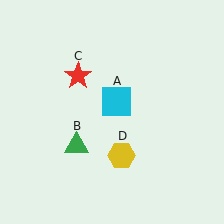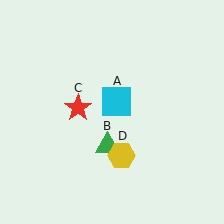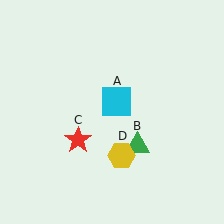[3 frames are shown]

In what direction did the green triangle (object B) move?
The green triangle (object B) moved right.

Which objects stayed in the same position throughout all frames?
Cyan square (object A) and yellow hexagon (object D) remained stationary.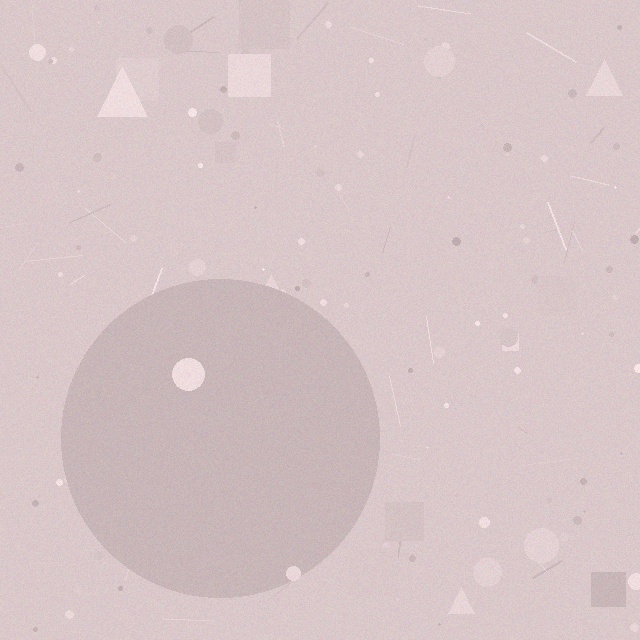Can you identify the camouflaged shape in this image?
The camouflaged shape is a circle.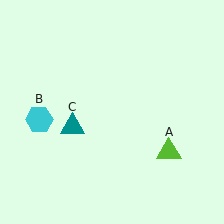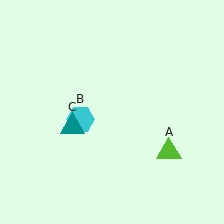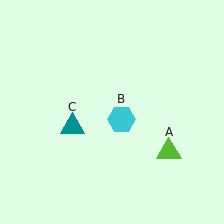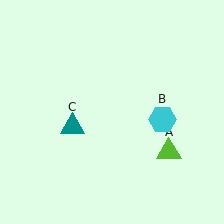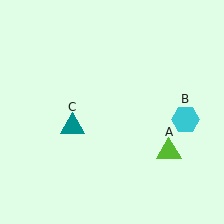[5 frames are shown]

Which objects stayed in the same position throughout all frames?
Lime triangle (object A) and teal triangle (object C) remained stationary.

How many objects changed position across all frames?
1 object changed position: cyan hexagon (object B).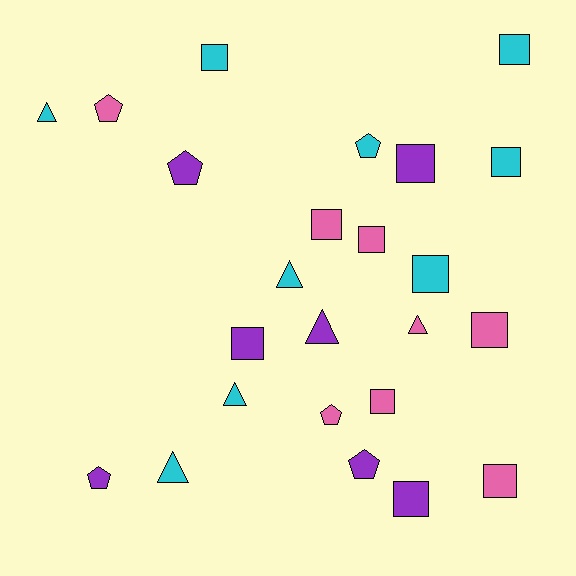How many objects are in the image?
There are 24 objects.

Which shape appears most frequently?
Square, with 12 objects.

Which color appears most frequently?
Cyan, with 9 objects.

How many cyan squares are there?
There are 4 cyan squares.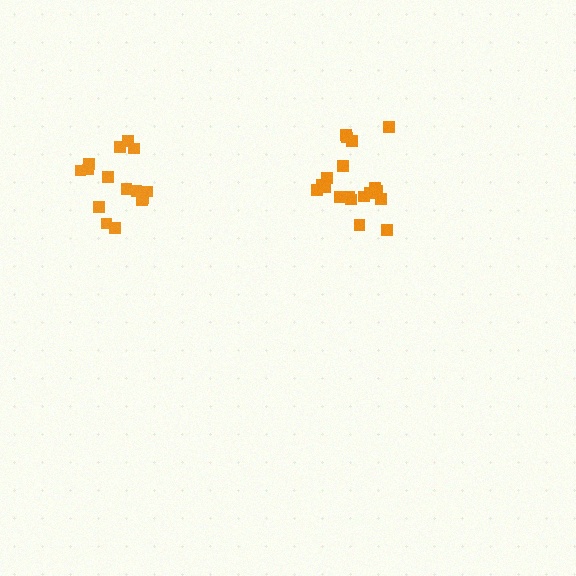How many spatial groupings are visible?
There are 2 spatial groupings.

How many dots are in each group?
Group 1: 15 dots, Group 2: 20 dots (35 total).